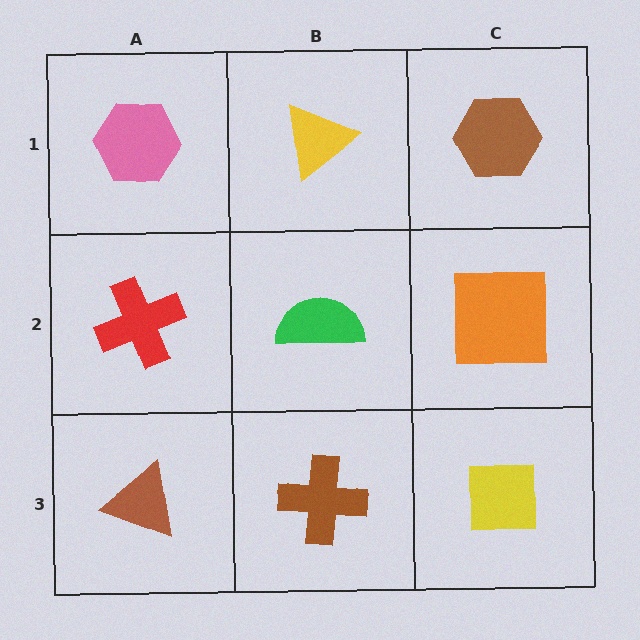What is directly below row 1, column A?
A red cross.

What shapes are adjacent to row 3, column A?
A red cross (row 2, column A), a brown cross (row 3, column B).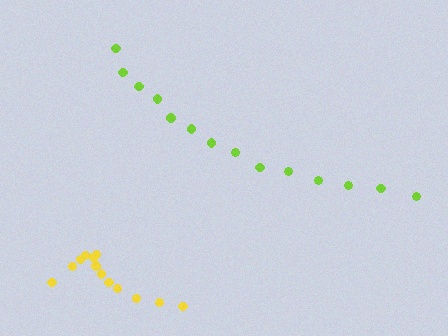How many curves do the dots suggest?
There are 2 distinct paths.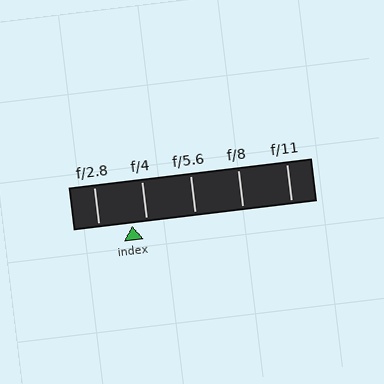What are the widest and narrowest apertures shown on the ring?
The widest aperture shown is f/2.8 and the narrowest is f/11.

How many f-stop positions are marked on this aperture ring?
There are 5 f-stop positions marked.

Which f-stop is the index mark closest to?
The index mark is closest to f/4.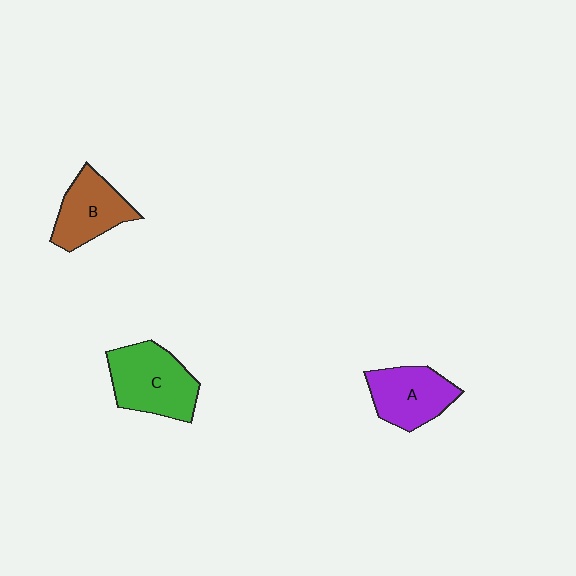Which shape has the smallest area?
Shape B (brown).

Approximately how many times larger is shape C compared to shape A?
Approximately 1.2 times.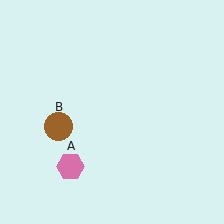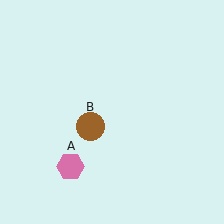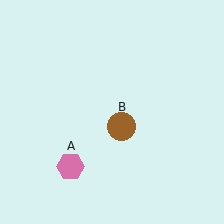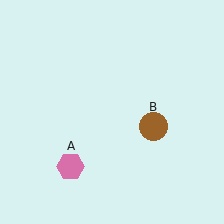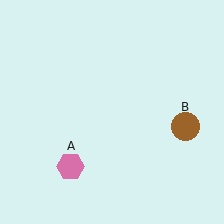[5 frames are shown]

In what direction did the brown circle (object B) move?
The brown circle (object B) moved right.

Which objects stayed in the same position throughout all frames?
Pink hexagon (object A) remained stationary.